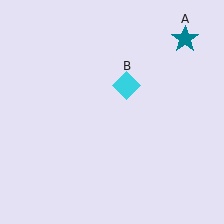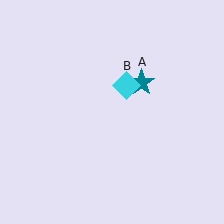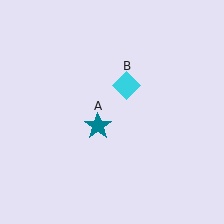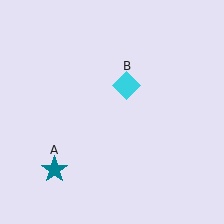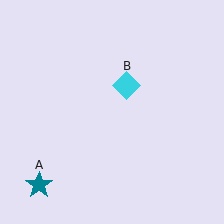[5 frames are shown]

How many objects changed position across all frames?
1 object changed position: teal star (object A).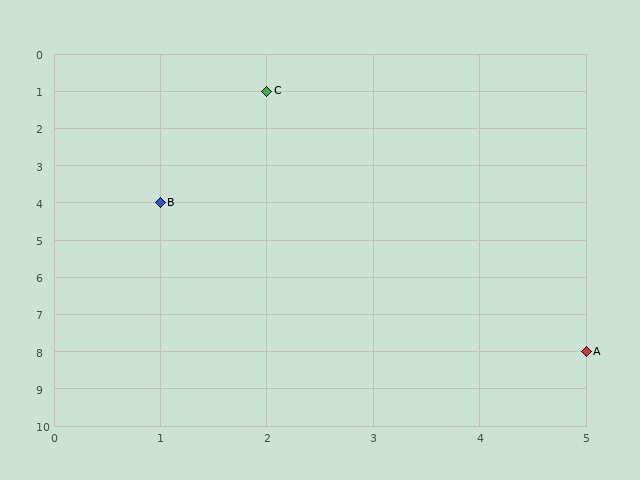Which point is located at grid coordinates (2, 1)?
Point C is at (2, 1).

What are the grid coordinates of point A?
Point A is at grid coordinates (5, 8).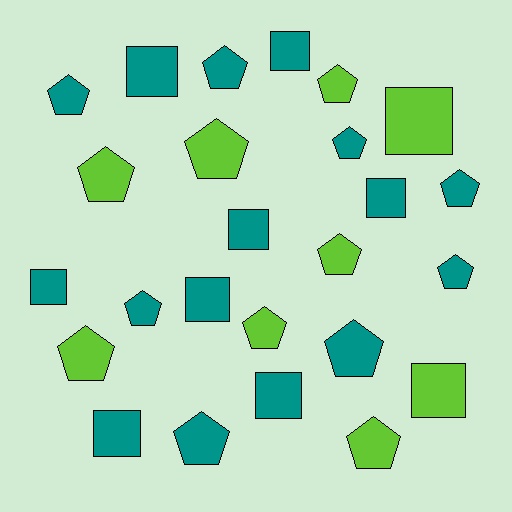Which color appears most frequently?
Teal, with 16 objects.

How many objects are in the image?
There are 25 objects.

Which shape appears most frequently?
Pentagon, with 15 objects.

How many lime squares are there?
There are 2 lime squares.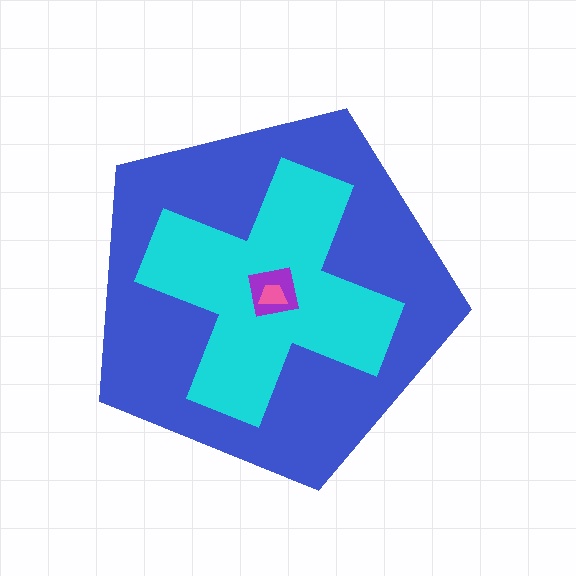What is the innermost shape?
The pink trapezoid.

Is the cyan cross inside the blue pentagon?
Yes.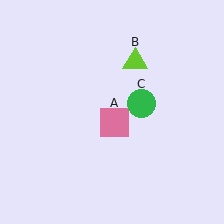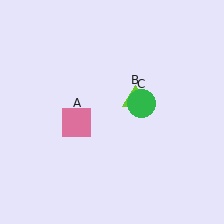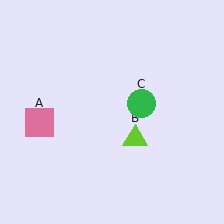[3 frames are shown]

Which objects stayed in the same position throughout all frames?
Green circle (object C) remained stationary.